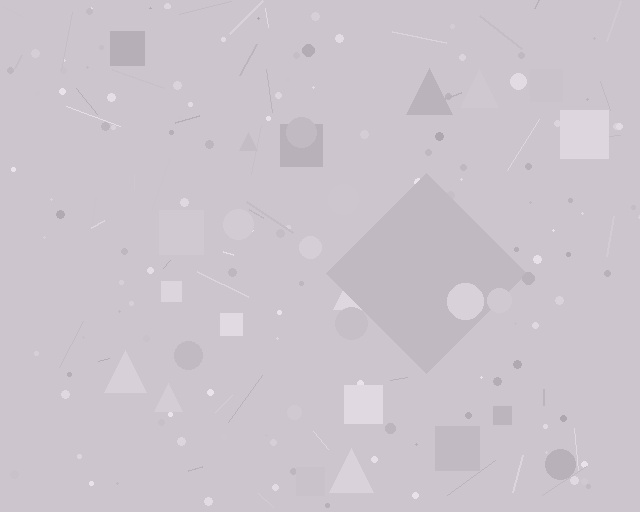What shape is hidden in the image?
A diamond is hidden in the image.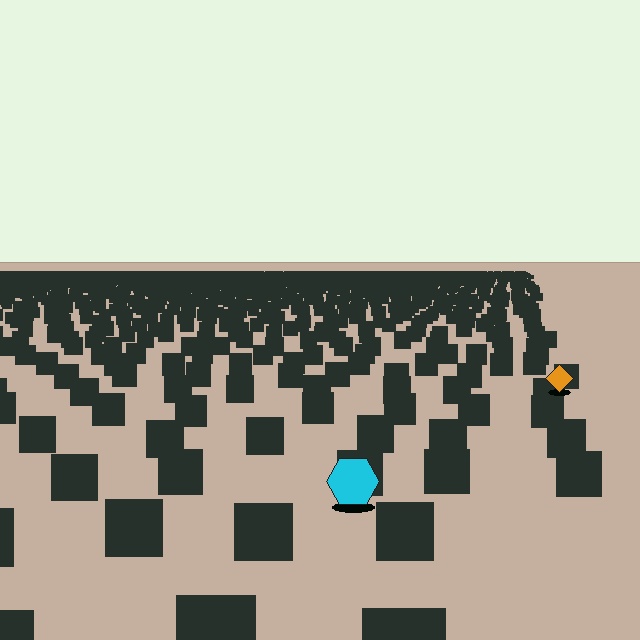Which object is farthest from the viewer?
The orange diamond is farthest from the viewer. It appears smaller and the ground texture around it is denser.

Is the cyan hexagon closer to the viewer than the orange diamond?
Yes. The cyan hexagon is closer — you can tell from the texture gradient: the ground texture is coarser near it.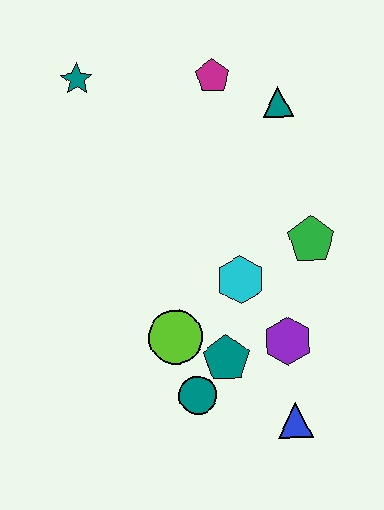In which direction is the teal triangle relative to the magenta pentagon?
The teal triangle is to the right of the magenta pentagon.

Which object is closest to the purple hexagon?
The teal pentagon is closest to the purple hexagon.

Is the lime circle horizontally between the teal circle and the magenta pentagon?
No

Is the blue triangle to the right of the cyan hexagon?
Yes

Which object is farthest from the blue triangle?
The teal star is farthest from the blue triangle.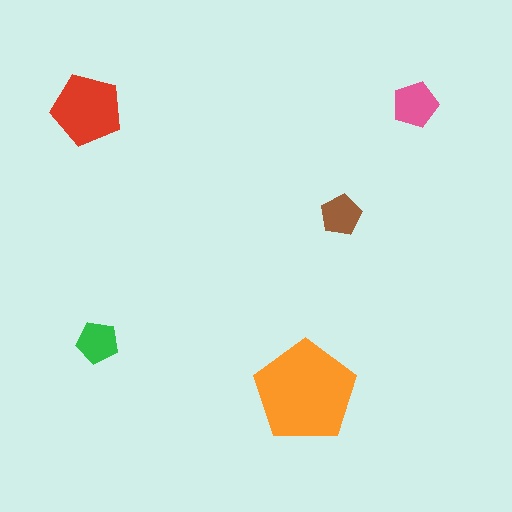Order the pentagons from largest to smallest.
the orange one, the red one, the pink one, the green one, the brown one.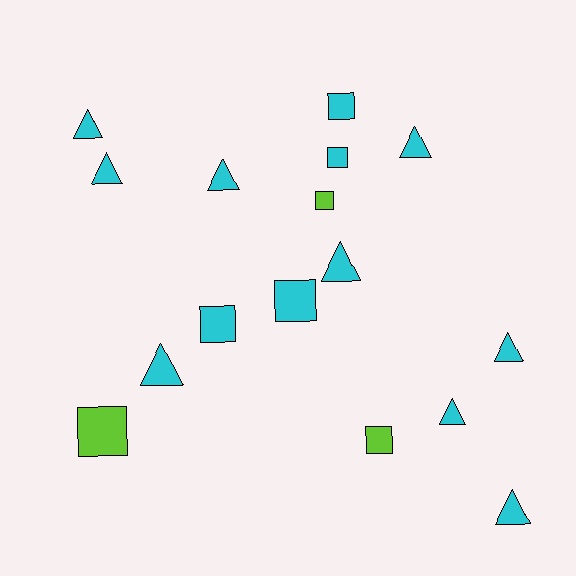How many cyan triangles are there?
There are 9 cyan triangles.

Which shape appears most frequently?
Triangle, with 9 objects.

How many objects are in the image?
There are 16 objects.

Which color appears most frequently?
Cyan, with 13 objects.